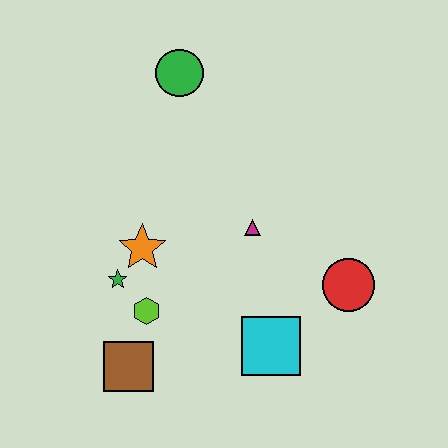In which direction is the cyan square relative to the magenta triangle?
The cyan square is below the magenta triangle.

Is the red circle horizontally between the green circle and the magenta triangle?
No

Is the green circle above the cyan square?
Yes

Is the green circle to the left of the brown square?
No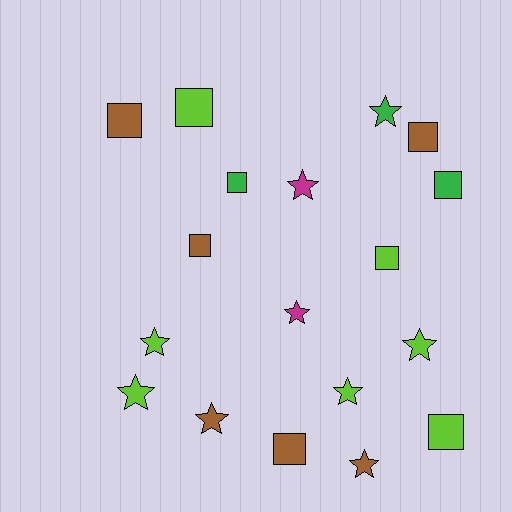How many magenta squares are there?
There are no magenta squares.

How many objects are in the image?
There are 18 objects.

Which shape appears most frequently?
Star, with 9 objects.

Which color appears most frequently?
Lime, with 7 objects.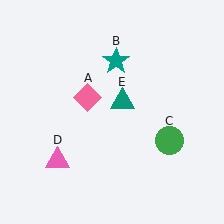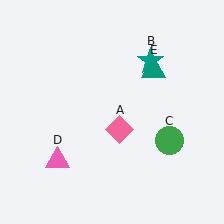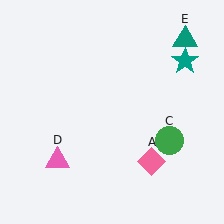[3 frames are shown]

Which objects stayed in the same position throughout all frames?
Green circle (object C) and pink triangle (object D) remained stationary.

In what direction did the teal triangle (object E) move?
The teal triangle (object E) moved up and to the right.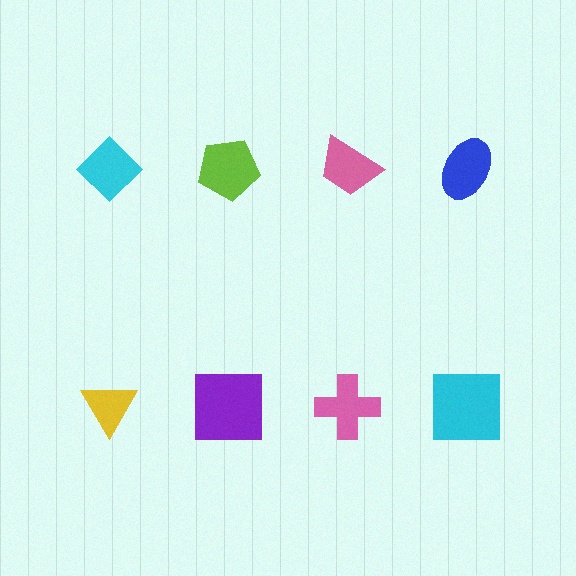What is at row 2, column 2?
A purple square.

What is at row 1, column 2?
A lime pentagon.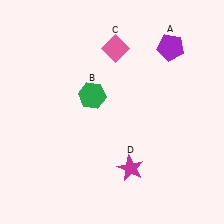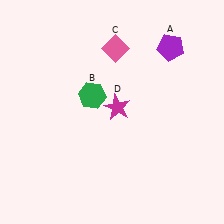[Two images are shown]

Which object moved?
The magenta star (D) moved up.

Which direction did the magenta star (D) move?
The magenta star (D) moved up.